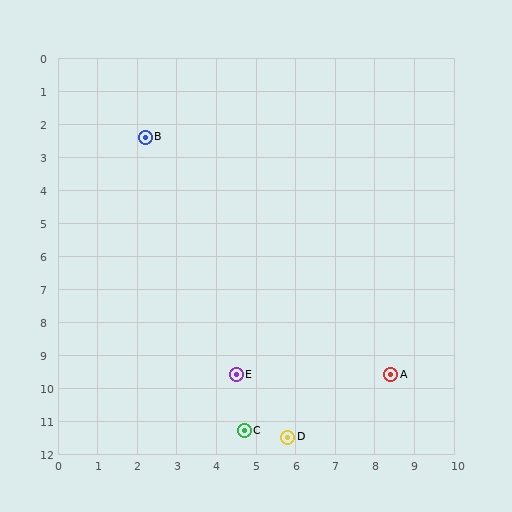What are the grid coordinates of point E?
Point E is at approximately (4.5, 9.6).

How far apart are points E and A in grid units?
Points E and A are about 3.9 grid units apart.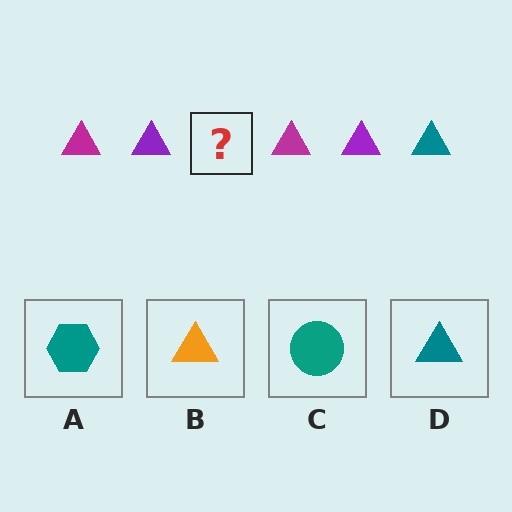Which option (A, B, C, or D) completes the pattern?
D.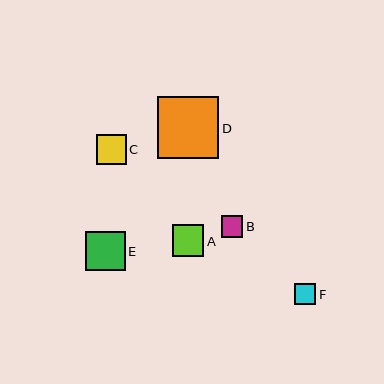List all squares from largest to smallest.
From largest to smallest: D, E, A, C, F, B.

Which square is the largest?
Square D is the largest with a size of approximately 62 pixels.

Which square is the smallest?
Square B is the smallest with a size of approximately 21 pixels.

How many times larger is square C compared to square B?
Square C is approximately 1.4 times the size of square B.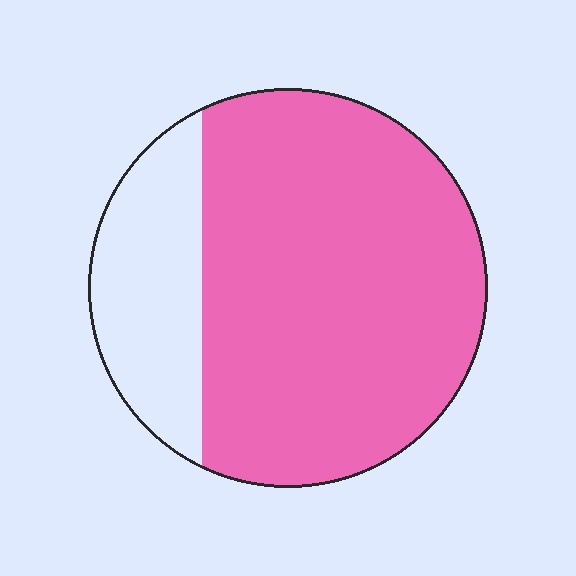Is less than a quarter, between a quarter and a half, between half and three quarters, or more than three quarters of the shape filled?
More than three quarters.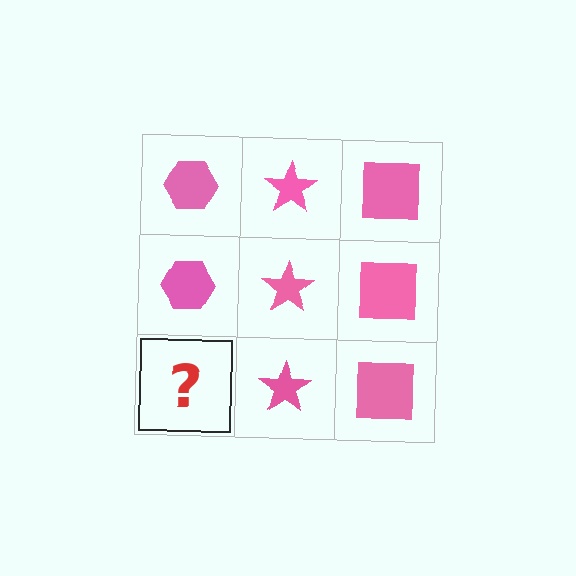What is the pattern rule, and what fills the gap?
The rule is that each column has a consistent shape. The gap should be filled with a pink hexagon.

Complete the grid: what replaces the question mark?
The question mark should be replaced with a pink hexagon.